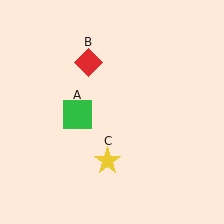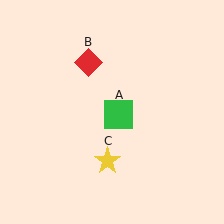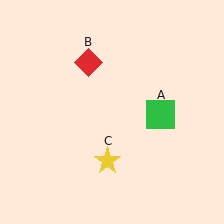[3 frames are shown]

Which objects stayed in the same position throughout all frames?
Red diamond (object B) and yellow star (object C) remained stationary.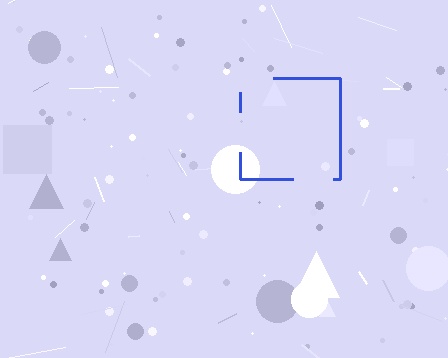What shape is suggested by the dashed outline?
The dashed outline suggests a square.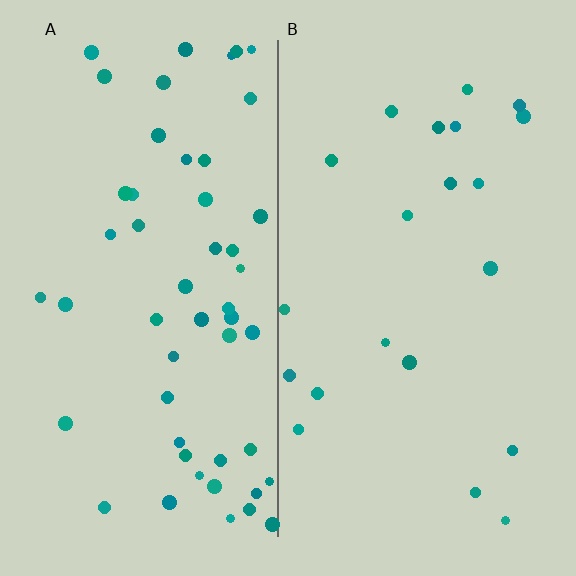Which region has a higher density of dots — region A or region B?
A (the left).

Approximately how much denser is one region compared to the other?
Approximately 2.5× — region A over region B.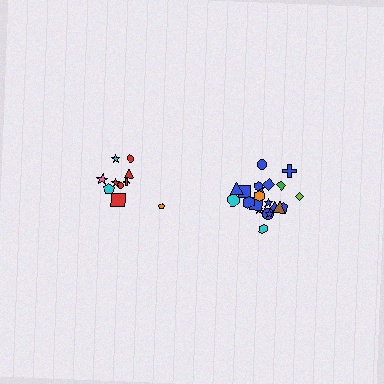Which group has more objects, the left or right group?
The right group.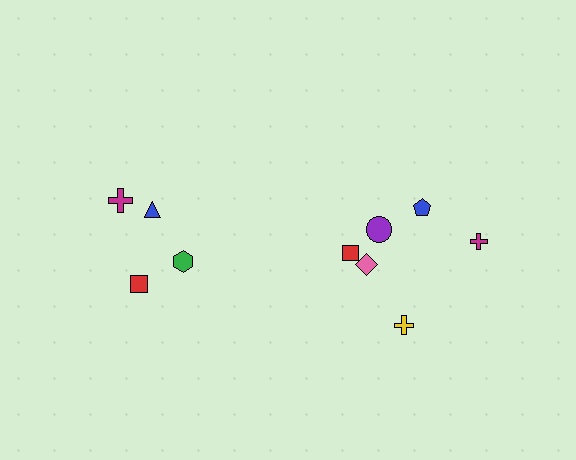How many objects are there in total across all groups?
There are 10 objects.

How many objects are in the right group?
There are 6 objects.